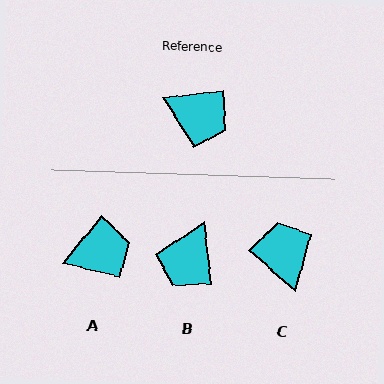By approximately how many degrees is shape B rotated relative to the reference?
Approximately 90 degrees clockwise.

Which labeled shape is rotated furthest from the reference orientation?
C, about 132 degrees away.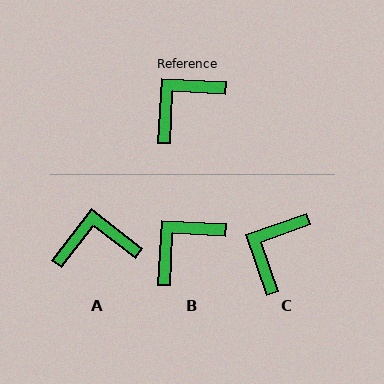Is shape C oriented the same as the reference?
No, it is off by about 22 degrees.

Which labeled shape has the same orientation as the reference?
B.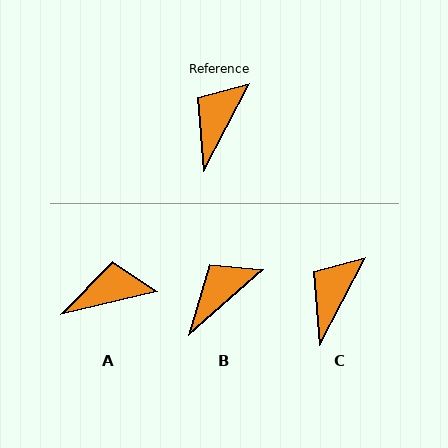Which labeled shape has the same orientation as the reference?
C.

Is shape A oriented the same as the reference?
No, it is off by about 49 degrees.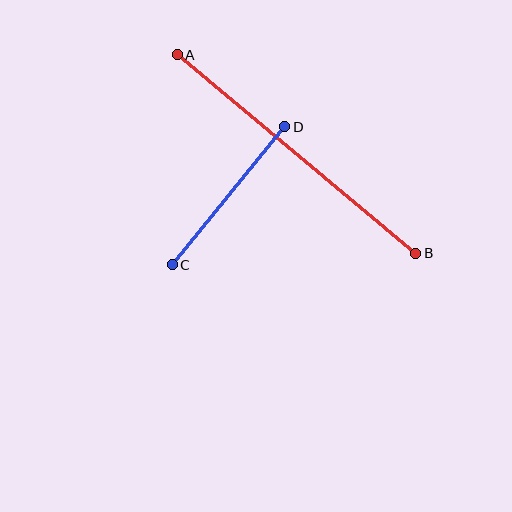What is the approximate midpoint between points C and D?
The midpoint is at approximately (228, 196) pixels.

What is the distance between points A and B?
The distance is approximately 310 pixels.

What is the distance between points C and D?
The distance is approximately 178 pixels.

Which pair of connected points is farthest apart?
Points A and B are farthest apart.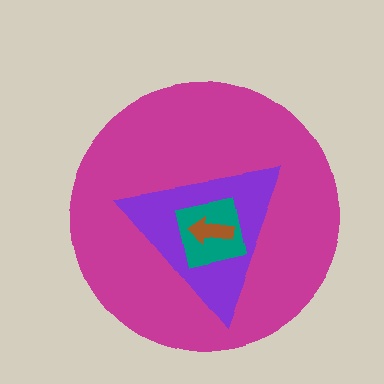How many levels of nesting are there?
4.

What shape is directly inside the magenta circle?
The purple triangle.